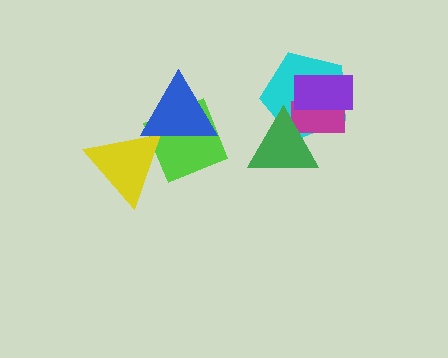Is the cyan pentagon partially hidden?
Yes, it is partially covered by another shape.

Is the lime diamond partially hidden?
Yes, it is partially covered by another shape.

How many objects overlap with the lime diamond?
2 objects overlap with the lime diamond.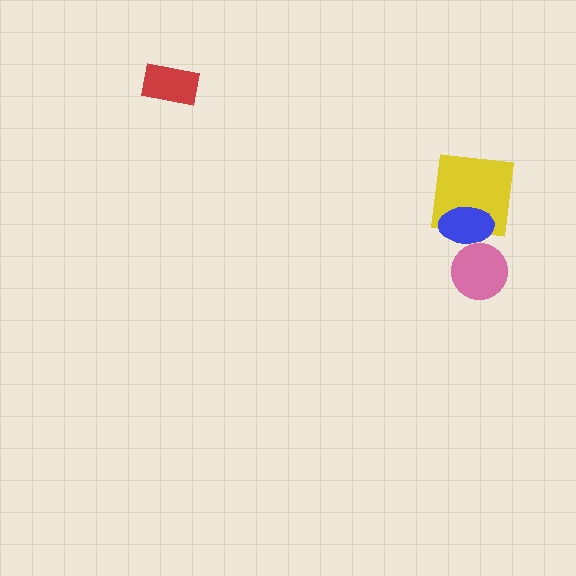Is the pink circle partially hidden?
Yes, it is partially covered by another shape.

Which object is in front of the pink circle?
The blue ellipse is in front of the pink circle.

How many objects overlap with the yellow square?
1 object overlaps with the yellow square.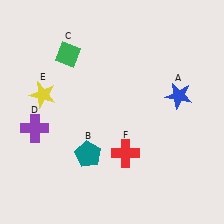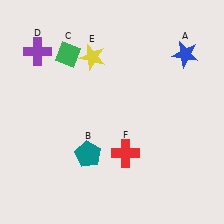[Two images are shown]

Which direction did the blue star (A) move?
The blue star (A) moved up.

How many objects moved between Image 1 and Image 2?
3 objects moved between the two images.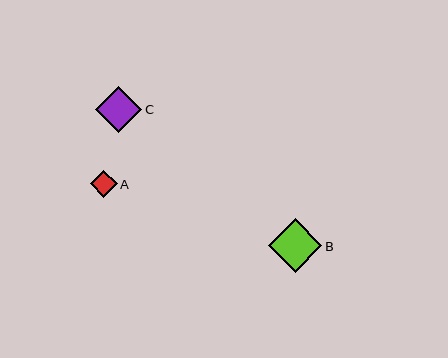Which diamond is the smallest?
Diamond A is the smallest with a size of approximately 27 pixels.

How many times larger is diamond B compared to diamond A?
Diamond B is approximately 2.0 times the size of diamond A.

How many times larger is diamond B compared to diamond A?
Diamond B is approximately 2.0 times the size of diamond A.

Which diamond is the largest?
Diamond B is the largest with a size of approximately 53 pixels.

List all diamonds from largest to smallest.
From largest to smallest: B, C, A.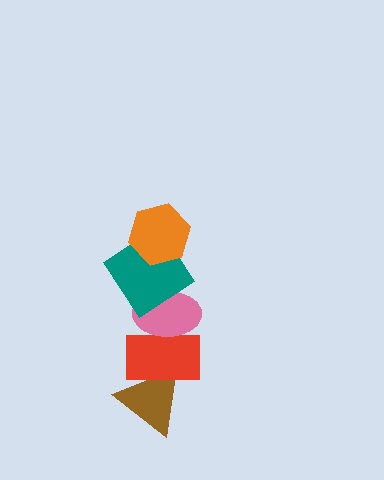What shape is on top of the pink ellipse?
The teal diamond is on top of the pink ellipse.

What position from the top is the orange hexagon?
The orange hexagon is 1st from the top.